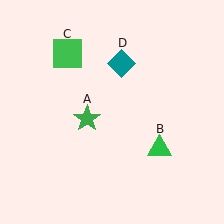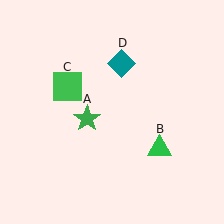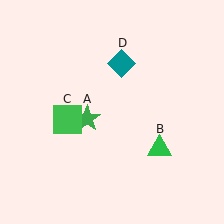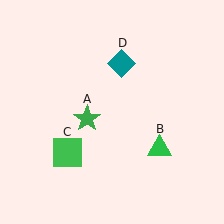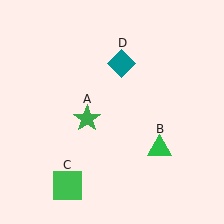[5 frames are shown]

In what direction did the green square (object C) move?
The green square (object C) moved down.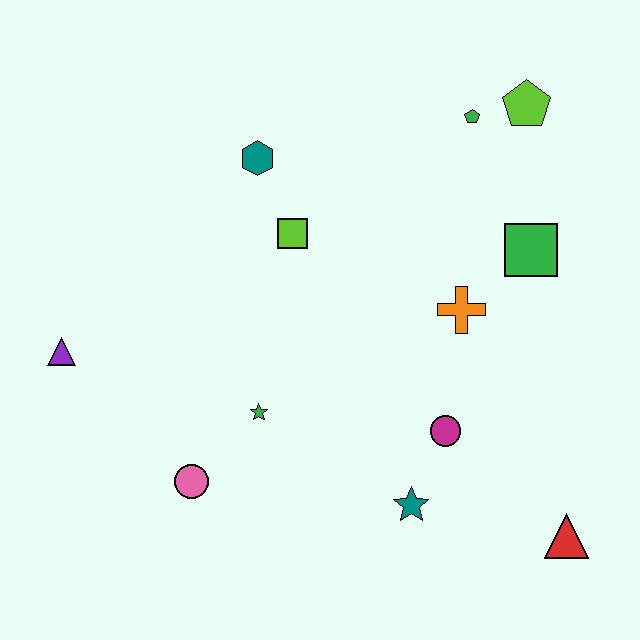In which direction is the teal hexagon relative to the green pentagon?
The teal hexagon is to the left of the green pentagon.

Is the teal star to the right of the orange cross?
No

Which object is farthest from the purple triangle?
The red triangle is farthest from the purple triangle.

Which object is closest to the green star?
The pink circle is closest to the green star.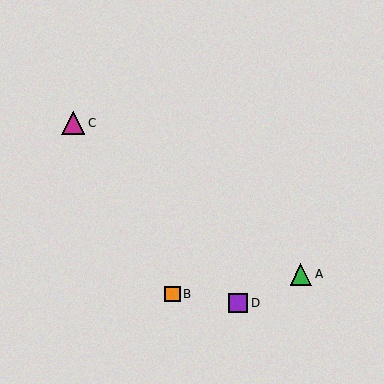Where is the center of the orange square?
The center of the orange square is at (172, 294).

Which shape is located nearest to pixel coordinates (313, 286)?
The green triangle (labeled A) at (301, 274) is nearest to that location.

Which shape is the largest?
The magenta triangle (labeled C) is the largest.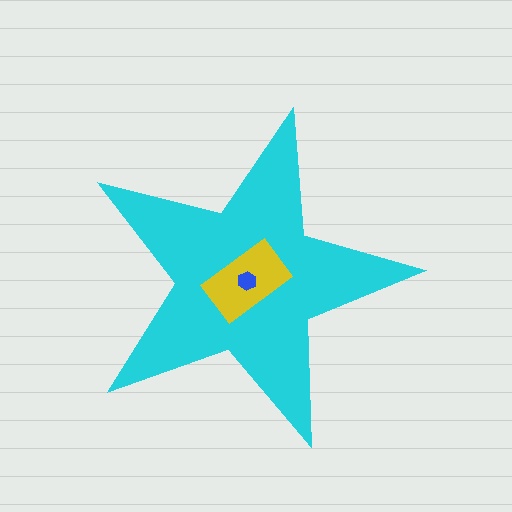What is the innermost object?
The blue hexagon.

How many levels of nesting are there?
3.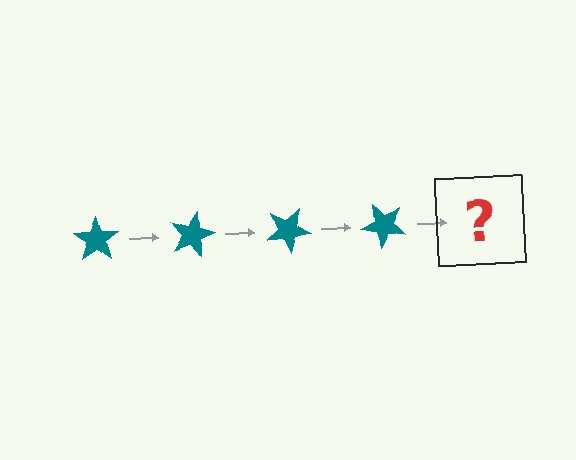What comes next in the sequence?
The next element should be a teal star rotated 60 degrees.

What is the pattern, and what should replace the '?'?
The pattern is that the star rotates 15 degrees each step. The '?' should be a teal star rotated 60 degrees.